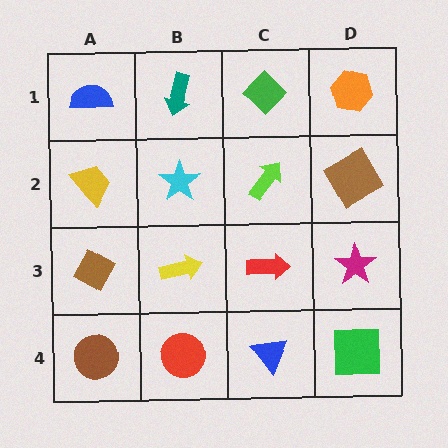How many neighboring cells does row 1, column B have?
3.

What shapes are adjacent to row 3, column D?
A brown square (row 2, column D), a green square (row 4, column D), a red arrow (row 3, column C).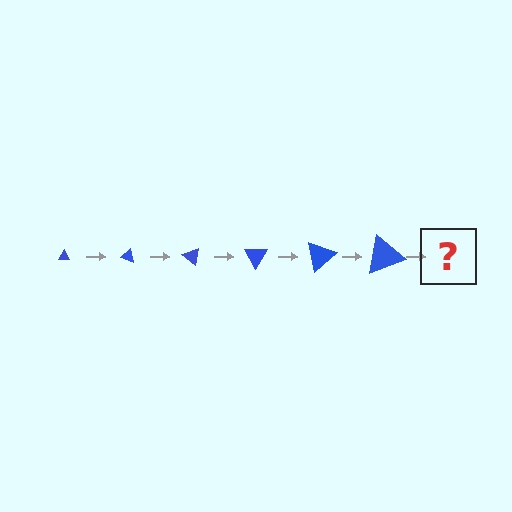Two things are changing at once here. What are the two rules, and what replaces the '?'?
The two rules are that the triangle grows larger each step and it rotates 20 degrees each step. The '?' should be a triangle, larger than the previous one and rotated 120 degrees from the start.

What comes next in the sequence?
The next element should be a triangle, larger than the previous one and rotated 120 degrees from the start.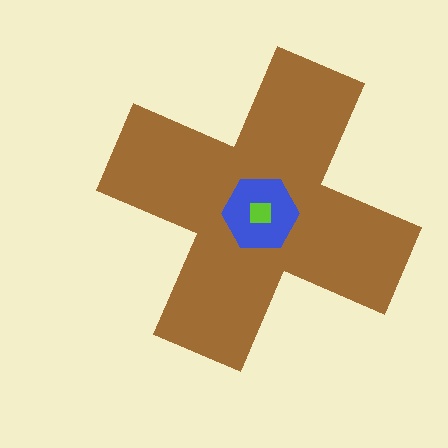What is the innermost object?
The lime square.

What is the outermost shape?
The brown cross.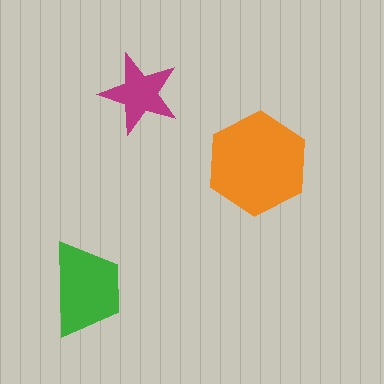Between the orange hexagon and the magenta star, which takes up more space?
The orange hexagon.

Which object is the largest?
The orange hexagon.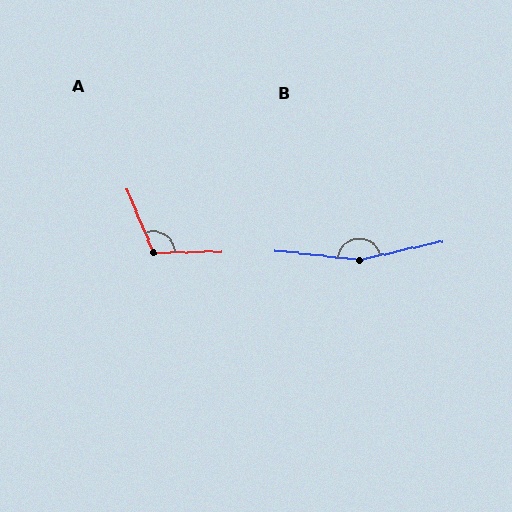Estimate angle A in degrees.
Approximately 111 degrees.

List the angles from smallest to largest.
A (111°), B (161°).